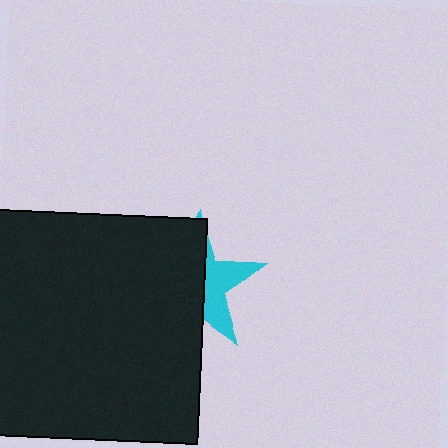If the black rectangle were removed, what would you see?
You would see the complete cyan star.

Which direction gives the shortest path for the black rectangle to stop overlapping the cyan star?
Moving left gives the shortest separation.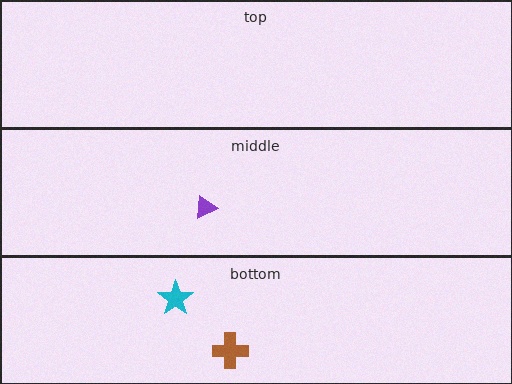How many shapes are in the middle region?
1.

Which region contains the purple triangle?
The middle region.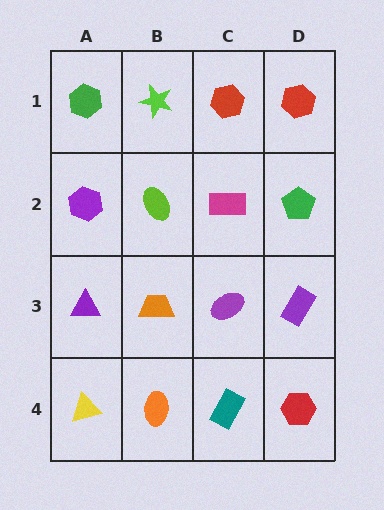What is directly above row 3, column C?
A magenta rectangle.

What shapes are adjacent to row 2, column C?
A red hexagon (row 1, column C), a purple ellipse (row 3, column C), a lime ellipse (row 2, column B), a green pentagon (row 2, column D).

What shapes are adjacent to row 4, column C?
A purple ellipse (row 3, column C), an orange ellipse (row 4, column B), a red hexagon (row 4, column D).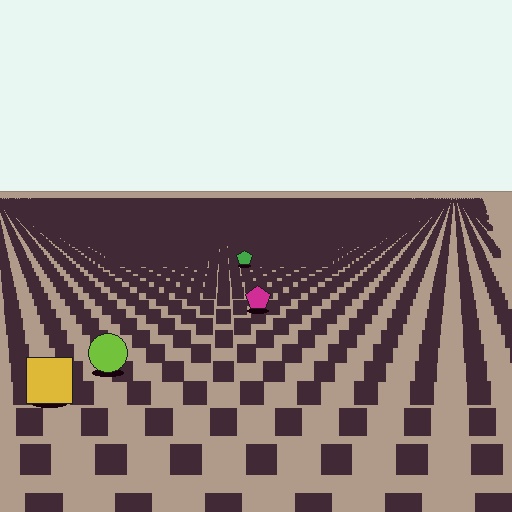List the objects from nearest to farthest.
From nearest to farthest: the yellow square, the lime circle, the magenta pentagon, the green pentagon.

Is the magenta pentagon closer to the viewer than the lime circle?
No. The lime circle is closer — you can tell from the texture gradient: the ground texture is coarser near it.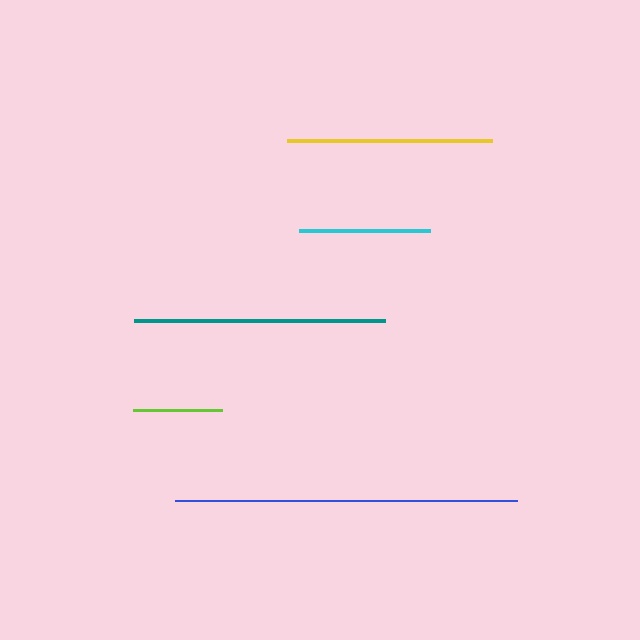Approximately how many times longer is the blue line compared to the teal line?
The blue line is approximately 1.4 times the length of the teal line.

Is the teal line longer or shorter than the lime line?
The teal line is longer than the lime line.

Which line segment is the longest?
The blue line is the longest at approximately 342 pixels.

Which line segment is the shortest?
The lime line is the shortest at approximately 89 pixels.